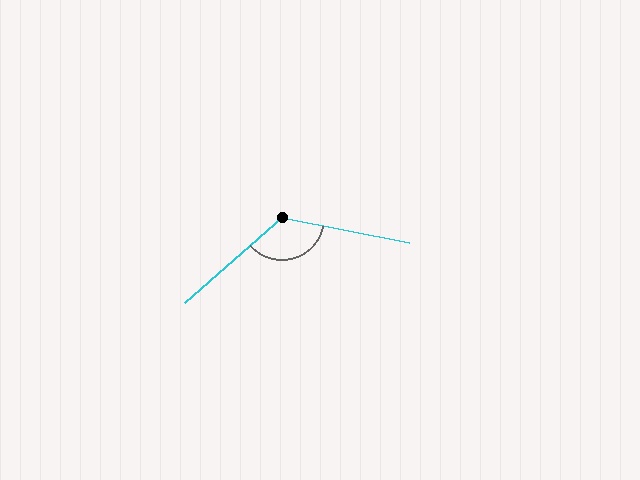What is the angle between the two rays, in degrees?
Approximately 128 degrees.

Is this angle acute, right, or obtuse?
It is obtuse.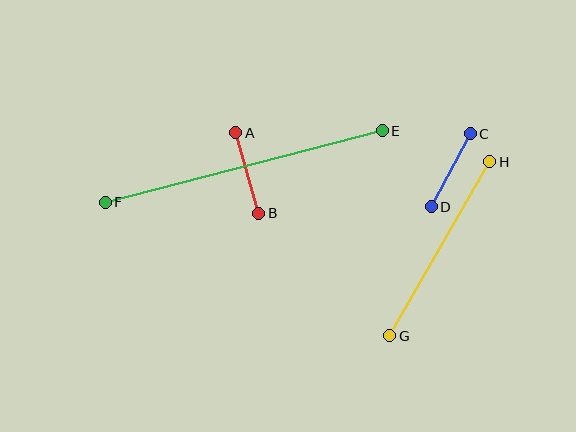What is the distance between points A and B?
The distance is approximately 83 pixels.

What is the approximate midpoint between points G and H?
The midpoint is at approximately (440, 249) pixels.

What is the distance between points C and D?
The distance is approximately 83 pixels.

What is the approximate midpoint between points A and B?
The midpoint is at approximately (247, 173) pixels.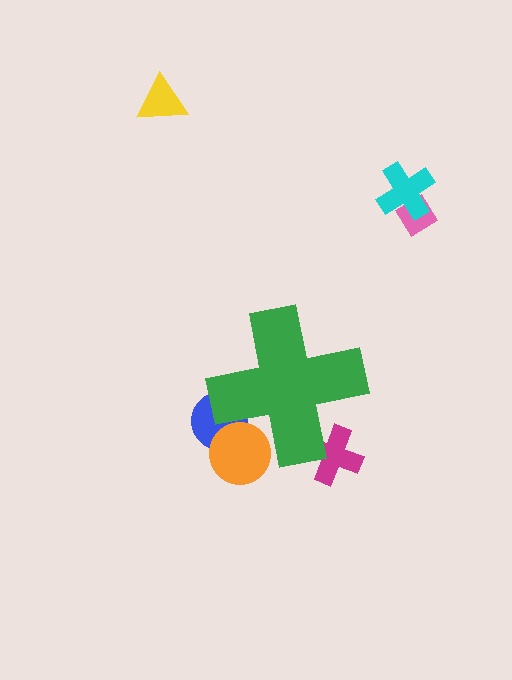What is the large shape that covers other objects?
A green cross.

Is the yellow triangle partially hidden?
No, the yellow triangle is fully visible.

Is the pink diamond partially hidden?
No, the pink diamond is fully visible.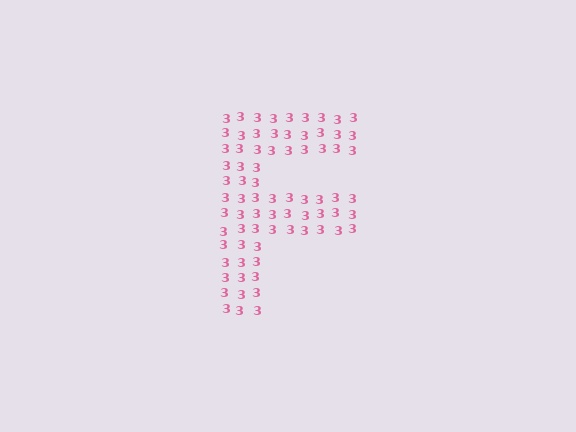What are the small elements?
The small elements are digit 3's.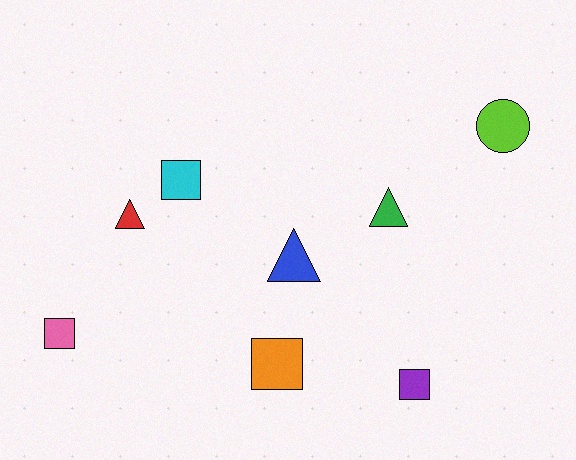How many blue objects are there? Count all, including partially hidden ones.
There is 1 blue object.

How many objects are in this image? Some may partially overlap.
There are 8 objects.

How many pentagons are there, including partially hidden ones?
There are no pentagons.